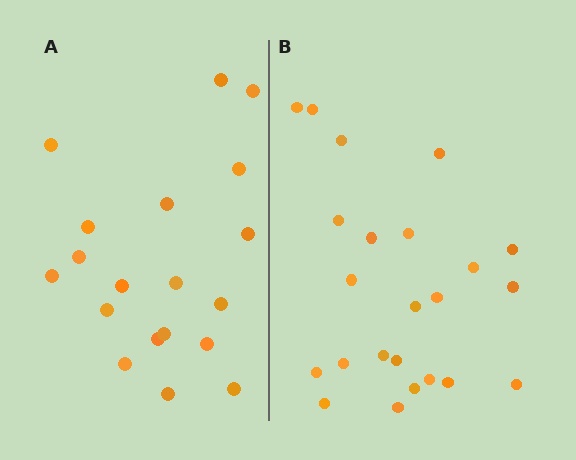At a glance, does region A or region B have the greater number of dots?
Region B (the right region) has more dots.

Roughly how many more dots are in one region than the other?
Region B has about 4 more dots than region A.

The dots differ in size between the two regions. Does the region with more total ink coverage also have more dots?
No. Region A has more total ink coverage because its dots are larger, but region B actually contains more individual dots. Total area can be misleading — the number of items is what matters here.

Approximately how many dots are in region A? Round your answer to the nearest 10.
About 20 dots. (The exact count is 19, which rounds to 20.)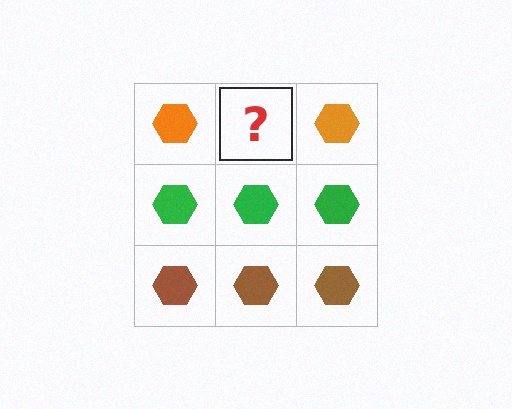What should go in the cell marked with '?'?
The missing cell should contain an orange hexagon.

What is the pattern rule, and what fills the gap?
The rule is that each row has a consistent color. The gap should be filled with an orange hexagon.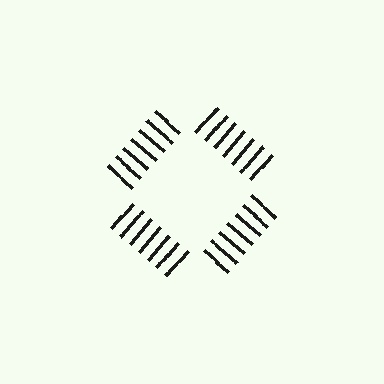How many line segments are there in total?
28 — 7 along each of the 4 edges.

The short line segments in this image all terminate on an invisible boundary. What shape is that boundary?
An illusory square — the line segments terminate on its edges but no continuous stroke is drawn.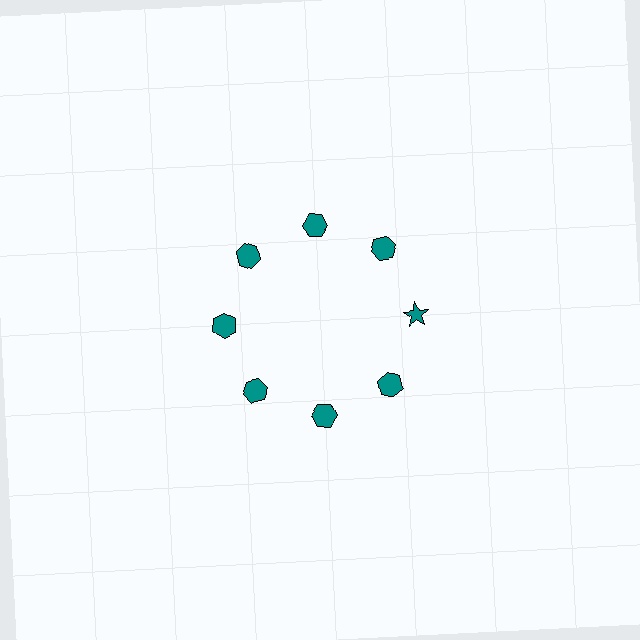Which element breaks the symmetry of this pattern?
The teal star at roughly the 3 o'clock position breaks the symmetry. All other shapes are teal hexagons.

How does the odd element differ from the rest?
It has a different shape: star instead of hexagon.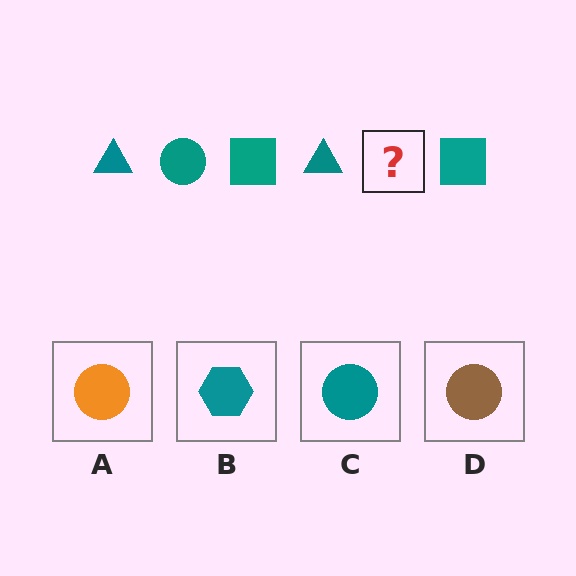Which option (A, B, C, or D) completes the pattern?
C.